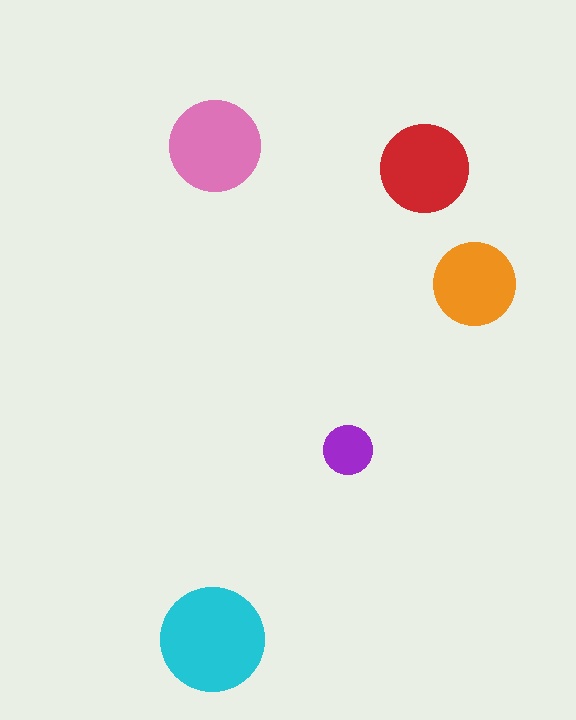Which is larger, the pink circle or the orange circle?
The pink one.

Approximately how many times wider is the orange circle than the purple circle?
About 1.5 times wider.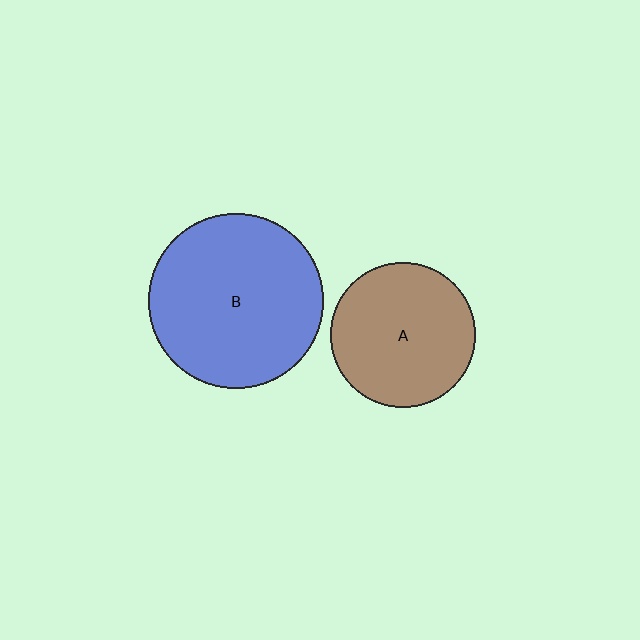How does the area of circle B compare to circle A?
Approximately 1.5 times.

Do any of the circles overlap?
No, none of the circles overlap.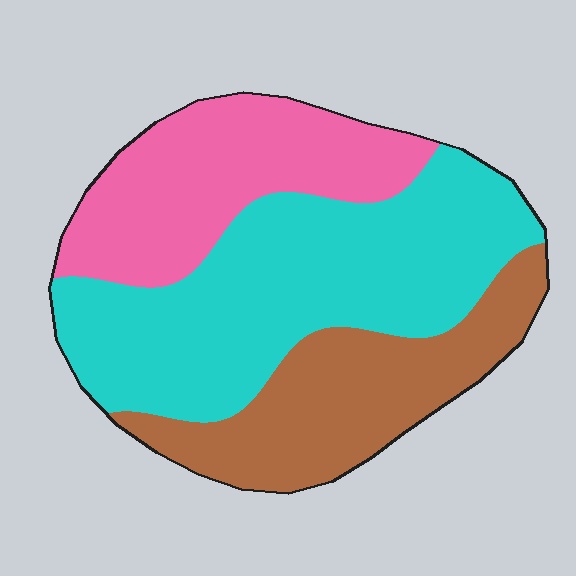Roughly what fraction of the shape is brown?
Brown covers 26% of the shape.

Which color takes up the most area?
Cyan, at roughly 45%.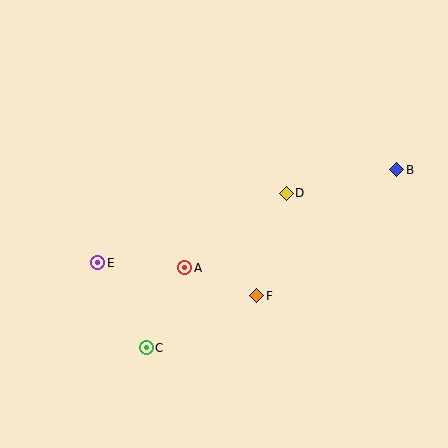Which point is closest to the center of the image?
Point A at (185, 268) is closest to the center.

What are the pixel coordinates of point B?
Point B is at (397, 170).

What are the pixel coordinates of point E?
Point E is at (98, 263).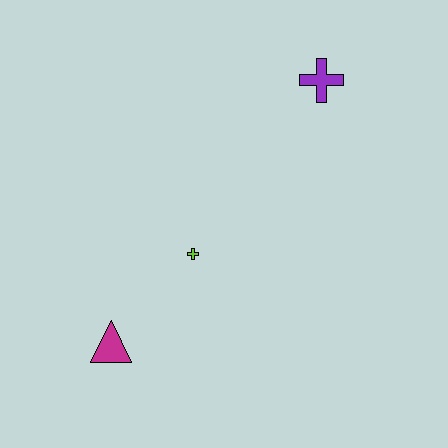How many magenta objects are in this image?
There is 1 magenta object.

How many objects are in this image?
There are 3 objects.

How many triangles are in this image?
There is 1 triangle.